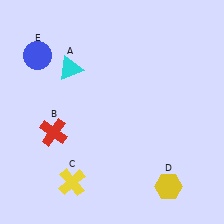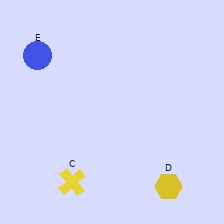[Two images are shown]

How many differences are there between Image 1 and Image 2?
There are 2 differences between the two images.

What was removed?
The red cross (B), the cyan triangle (A) were removed in Image 2.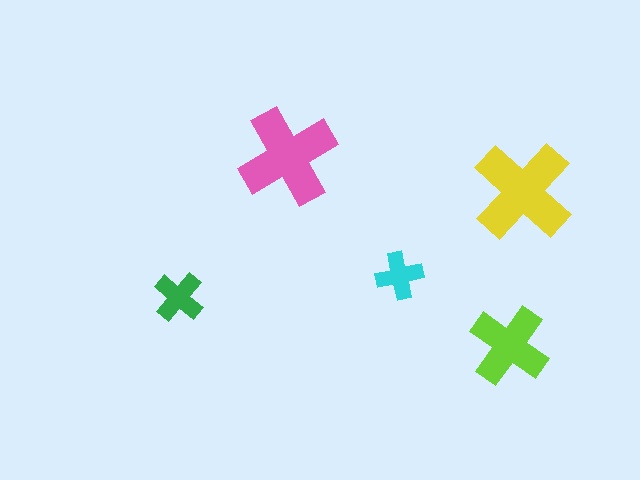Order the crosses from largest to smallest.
the yellow one, the pink one, the lime one, the green one, the cyan one.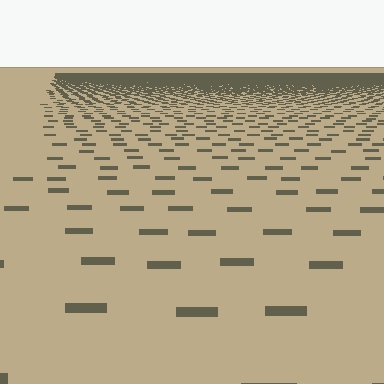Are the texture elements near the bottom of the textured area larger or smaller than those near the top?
Larger. Near the bottom, elements are closer to the viewer and appear at a bigger on-screen size.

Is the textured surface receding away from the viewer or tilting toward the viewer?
The surface is receding away from the viewer. Texture elements get smaller and denser toward the top.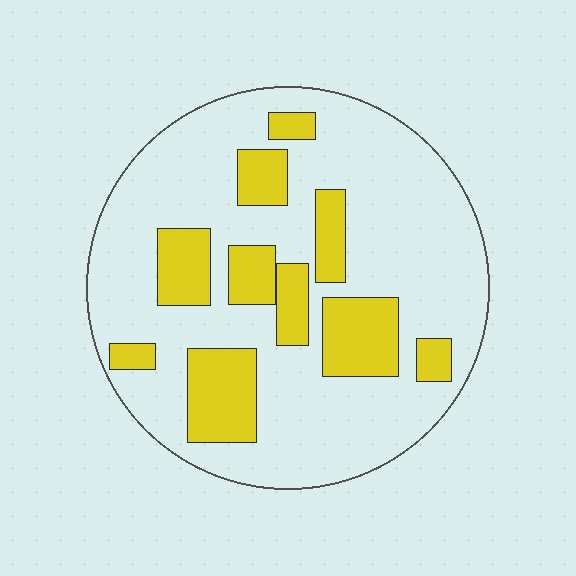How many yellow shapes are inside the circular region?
10.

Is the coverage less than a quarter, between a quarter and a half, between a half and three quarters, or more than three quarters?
Between a quarter and a half.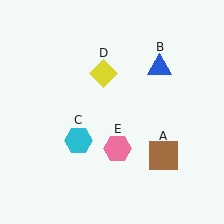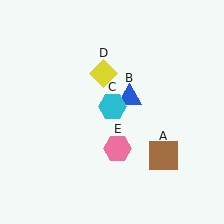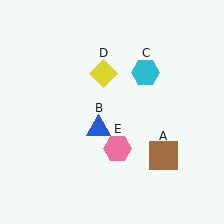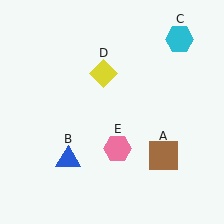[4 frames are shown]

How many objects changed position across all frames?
2 objects changed position: blue triangle (object B), cyan hexagon (object C).